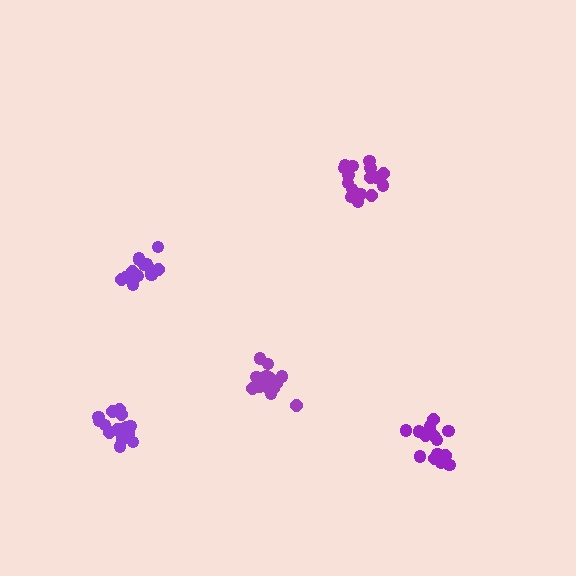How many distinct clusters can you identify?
There are 5 distinct clusters.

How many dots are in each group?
Group 1: 16 dots, Group 2: 18 dots, Group 3: 16 dots, Group 4: 18 dots, Group 5: 15 dots (83 total).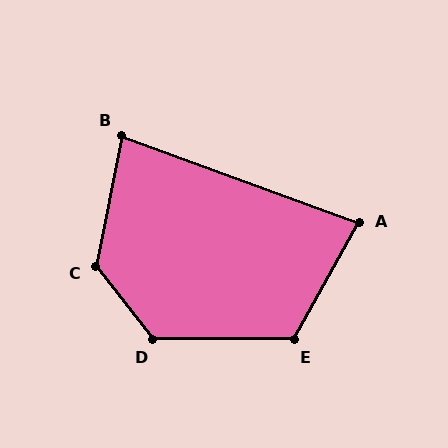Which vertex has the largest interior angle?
C, at approximately 130 degrees.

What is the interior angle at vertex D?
Approximately 128 degrees (obtuse).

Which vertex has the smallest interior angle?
B, at approximately 81 degrees.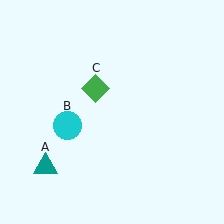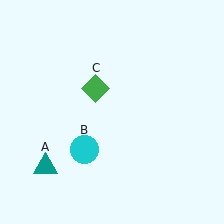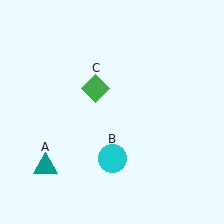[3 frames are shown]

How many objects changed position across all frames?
1 object changed position: cyan circle (object B).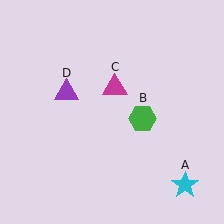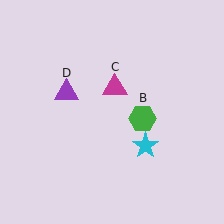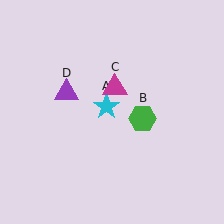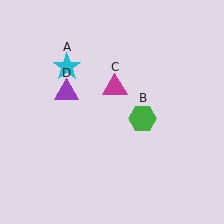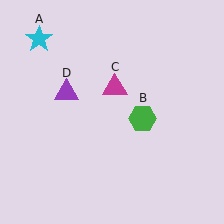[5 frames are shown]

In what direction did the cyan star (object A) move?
The cyan star (object A) moved up and to the left.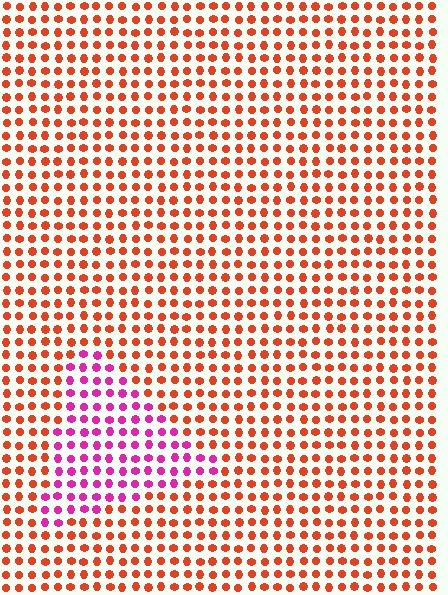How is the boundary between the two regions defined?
The boundary is defined purely by a slight shift in hue (about 52 degrees). Spacing, size, and orientation are identical on both sides.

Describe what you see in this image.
The image is filled with small red elements in a uniform arrangement. A triangle-shaped region is visible where the elements are tinted to a slightly different hue, forming a subtle color boundary.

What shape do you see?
I see a triangle.